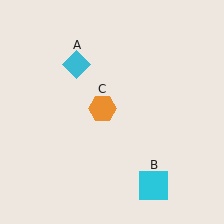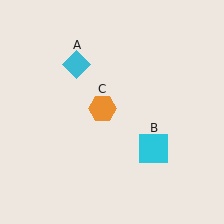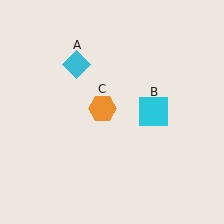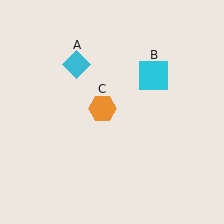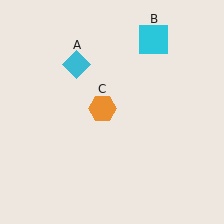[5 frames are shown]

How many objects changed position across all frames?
1 object changed position: cyan square (object B).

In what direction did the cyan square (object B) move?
The cyan square (object B) moved up.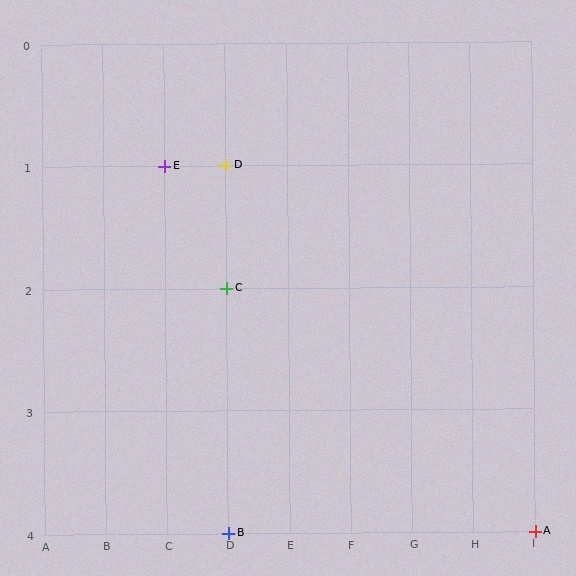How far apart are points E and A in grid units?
Points E and A are 6 columns and 3 rows apart (about 6.7 grid units diagonally).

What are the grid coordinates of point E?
Point E is at grid coordinates (C, 1).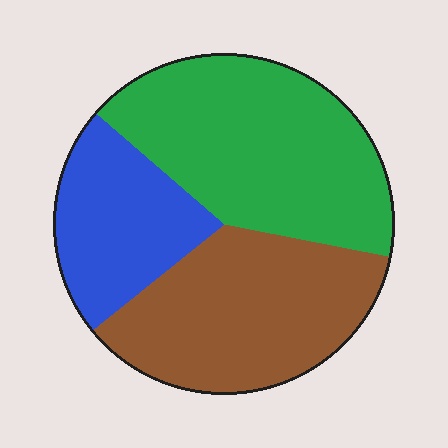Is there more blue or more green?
Green.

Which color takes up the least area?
Blue, at roughly 20%.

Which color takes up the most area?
Green, at roughly 40%.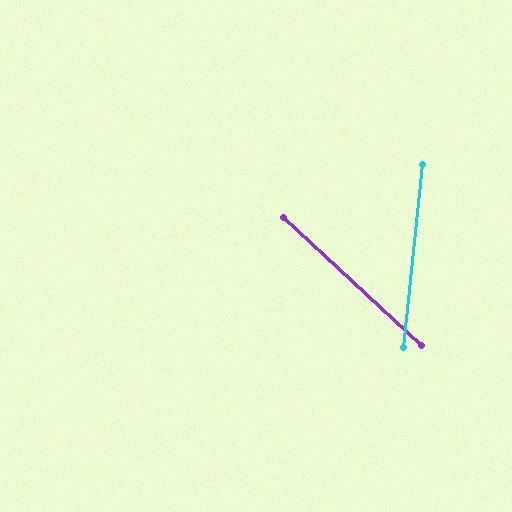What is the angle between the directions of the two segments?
Approximately 53 degrees.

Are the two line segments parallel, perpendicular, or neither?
Neither parallel nor perpendicular — they differ by about 53°.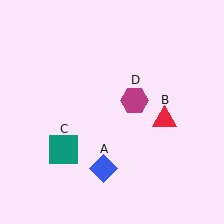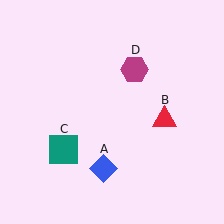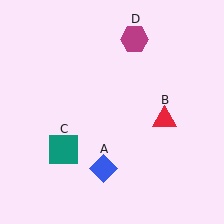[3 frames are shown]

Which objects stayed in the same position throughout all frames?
Blue diamond (object A) and red triangle (object B) and teal square (object C) remained stationary.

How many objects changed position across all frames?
1 object changed position: magenta hexagon (object D).